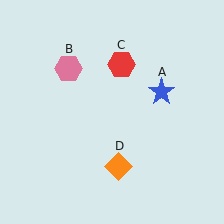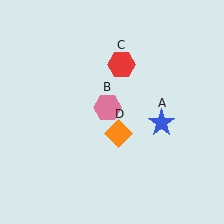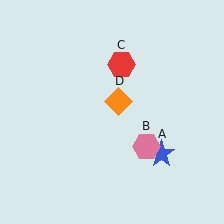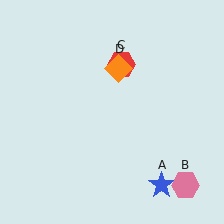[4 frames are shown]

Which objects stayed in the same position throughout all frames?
Red hexagon (object C) remained stationary.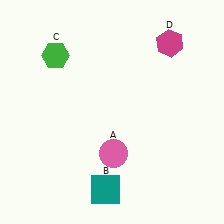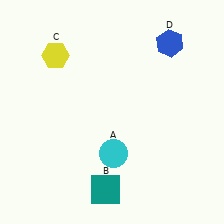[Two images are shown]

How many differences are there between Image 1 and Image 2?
There are 3 differences between the two images.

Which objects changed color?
A changed from pink to cyan. C changed from green to yellow. D changed from magenta to blue.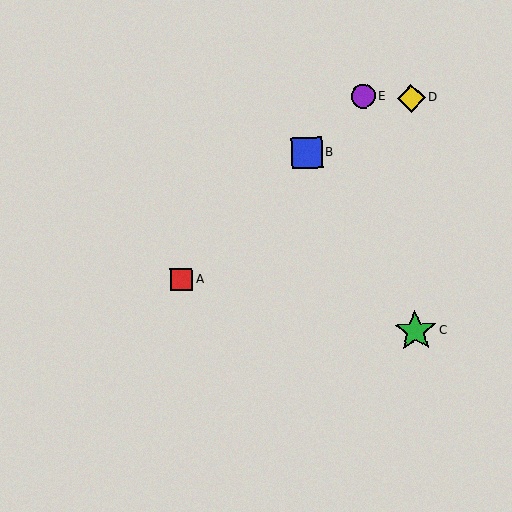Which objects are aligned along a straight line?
Objects A, B, E are aligned along a straight line.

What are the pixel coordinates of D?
Object D is at (411, 98).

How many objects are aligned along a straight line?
3 objects (A, B, E) are aligned along a straight line.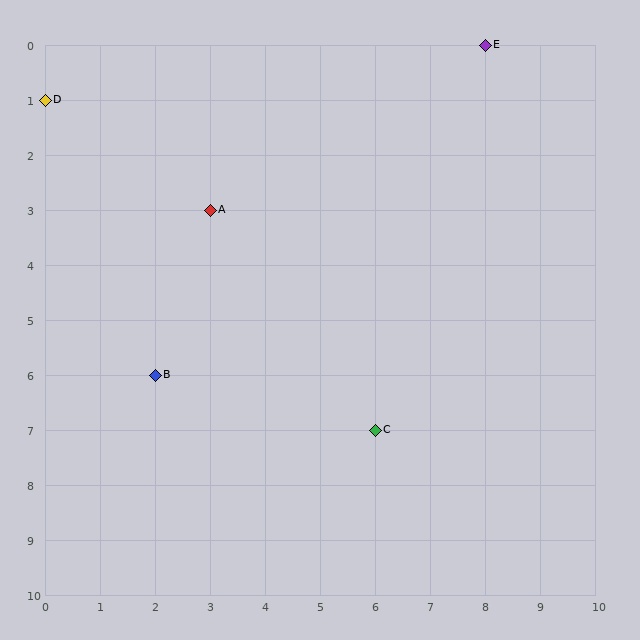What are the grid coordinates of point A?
Point A is at grid coordinates (3, 3).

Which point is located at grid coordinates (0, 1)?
Point D is at (0, 1).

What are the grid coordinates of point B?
Point B is at grid coordinates (2, 6).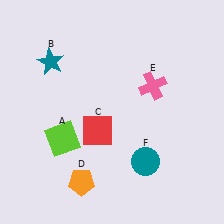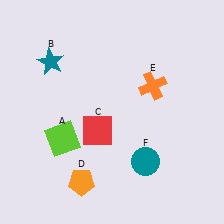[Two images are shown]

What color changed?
The cross (E) changed from pink in Image 1 to orange in Image 2.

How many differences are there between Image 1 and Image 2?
There is 1 difference between the two images.